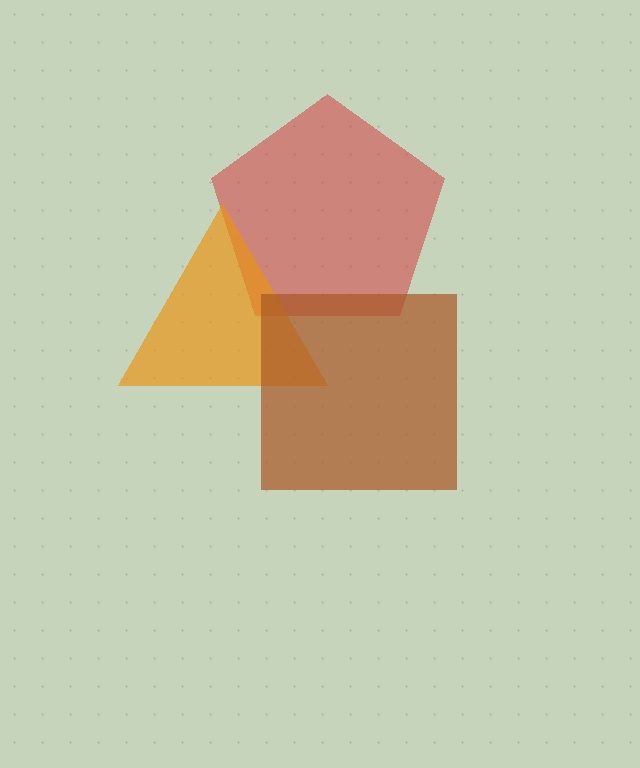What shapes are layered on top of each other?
The layered shapes are: a red pentagon, an orange triangle, a brown square.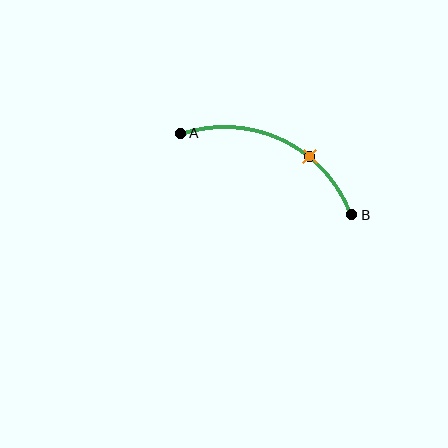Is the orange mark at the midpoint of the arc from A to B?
No. The orange mark lies on the arc but is closer to endpoint B. The arc midpoint would be at the point on the curve equidistant along the arc from both A and B.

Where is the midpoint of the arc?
The arc midpoint is the point on the curve farthest from the straight line joining A and B. It sits above that line.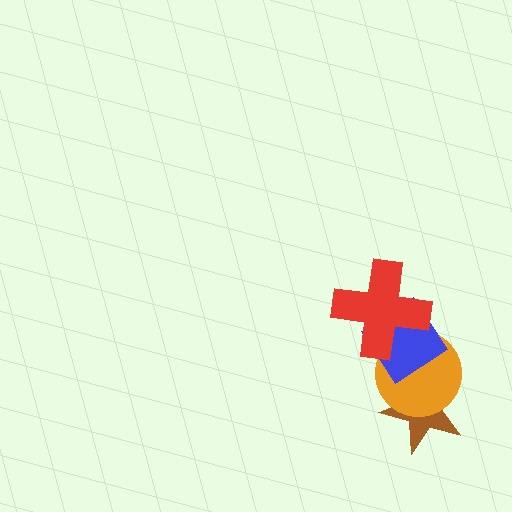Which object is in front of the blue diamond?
The red cross is in front of the blue diamond.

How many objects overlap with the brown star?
1 object overlaps with the brown star.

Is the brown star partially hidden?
Yes, it is partially covered by another shape.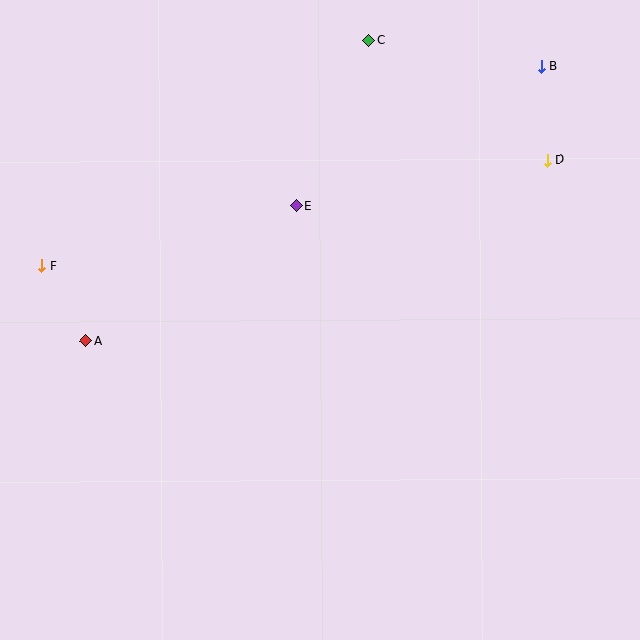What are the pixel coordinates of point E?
Point E is at (296, 206).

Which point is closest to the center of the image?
Point E at (296, 206) is closest to the center.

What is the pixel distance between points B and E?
The distance between B and E is 282 pixels.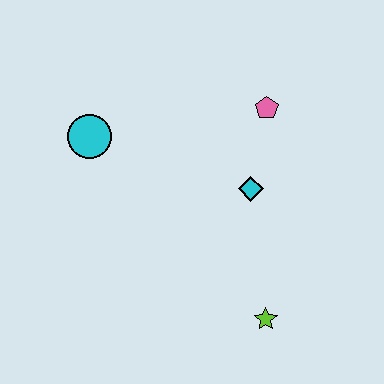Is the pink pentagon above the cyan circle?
Yes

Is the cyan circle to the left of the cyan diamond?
Yes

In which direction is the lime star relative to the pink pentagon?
The lime star is below the pink pentagon.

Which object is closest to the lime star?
The cyan diamond is closest to the lime star.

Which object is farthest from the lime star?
The cyan circle is farthest from the lime star.